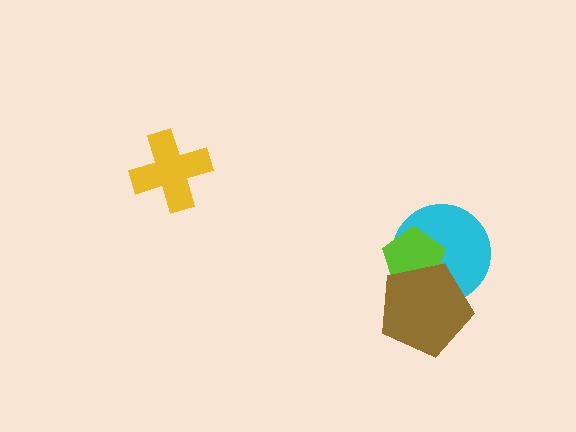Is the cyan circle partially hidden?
Yes, it is partially covered by another shape.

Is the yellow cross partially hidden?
No, no other shape covers it.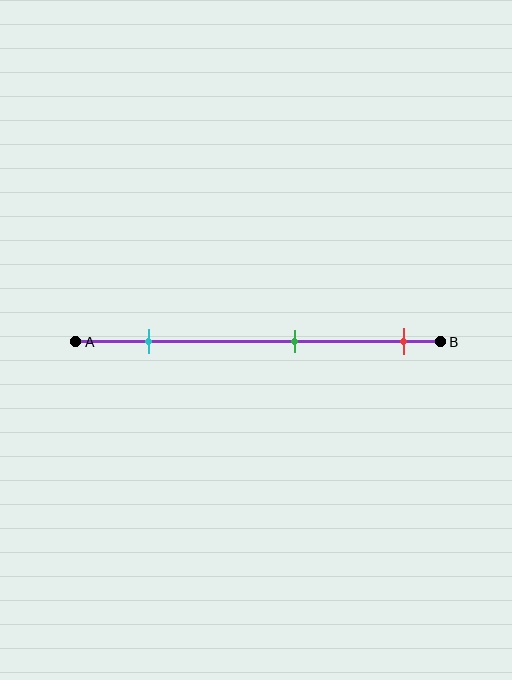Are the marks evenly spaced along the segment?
Yes, the marks are approximately evenly spaced.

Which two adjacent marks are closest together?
The green and red marks are the closest adjacent pair.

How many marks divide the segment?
There are 3 marks dividing the segment.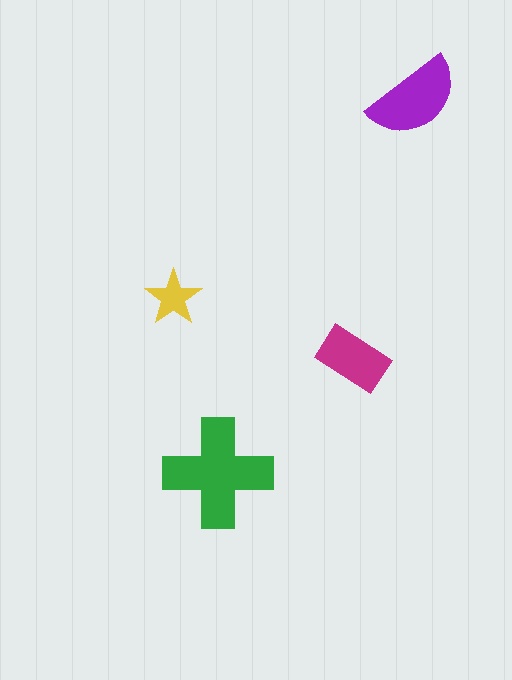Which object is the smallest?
The yellow star.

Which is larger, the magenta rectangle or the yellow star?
The magenta rectangle.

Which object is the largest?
The green cross.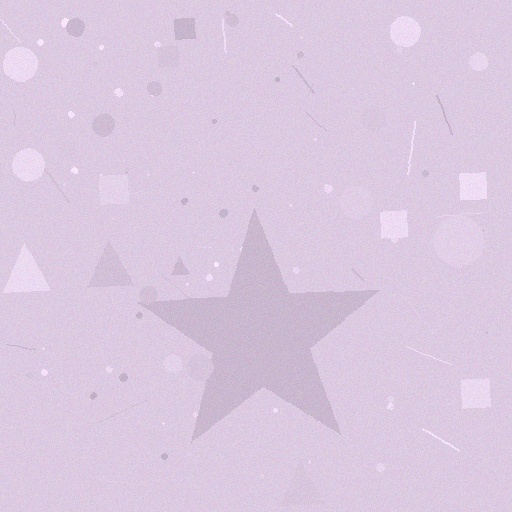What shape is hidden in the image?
A star is hidden in the image.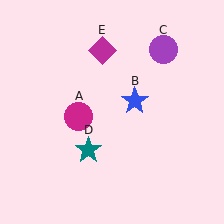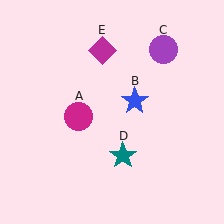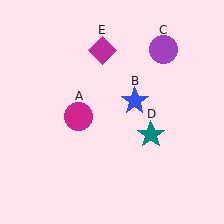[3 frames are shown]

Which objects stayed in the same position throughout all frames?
Magenta circle (object A) and blue star (object B) and purple circle (object C) and magenta diamond (object E) remained stationary.